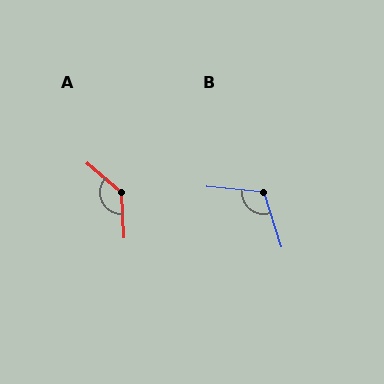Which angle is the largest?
A, at approximately 134 degrees.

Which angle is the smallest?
B, at approximately 113 degrees.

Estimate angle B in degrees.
Approximately 113 degrees.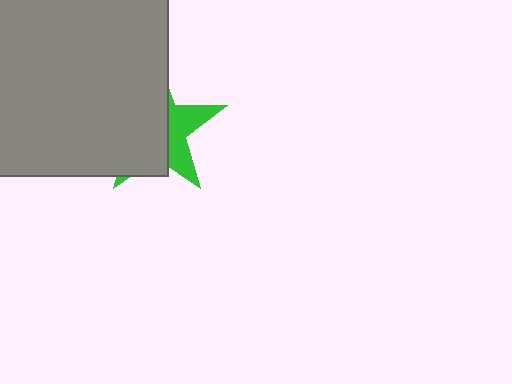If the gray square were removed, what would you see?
You would see the complete green star.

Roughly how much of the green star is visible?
A small part of it is visible (roughly 34%).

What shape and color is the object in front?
The object in front is a gray square.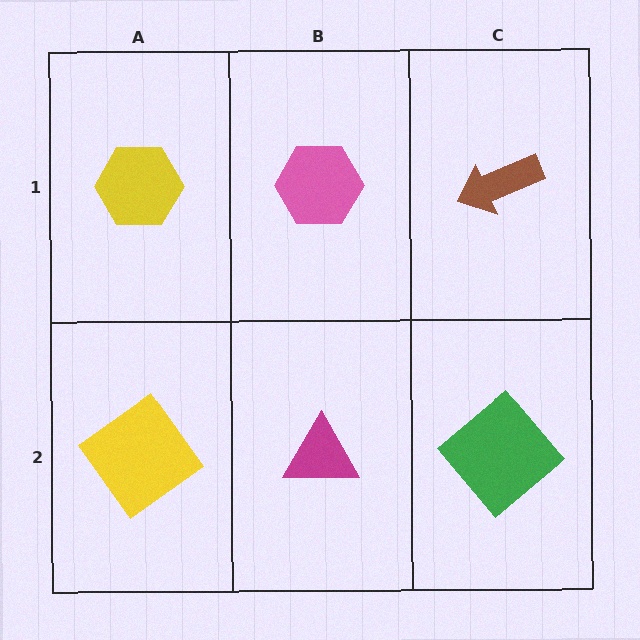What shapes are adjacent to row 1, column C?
A green diamond (row 2, column C), a pink hexagon (row 1, column B).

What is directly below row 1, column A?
A yellow diamond.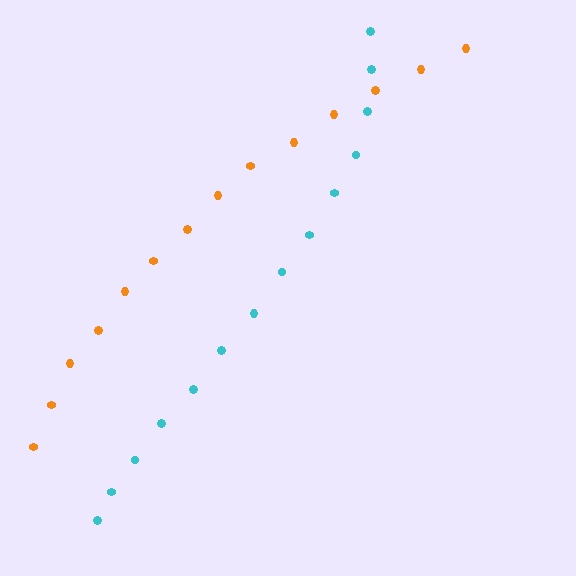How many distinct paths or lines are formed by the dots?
There are 2 distinct paths.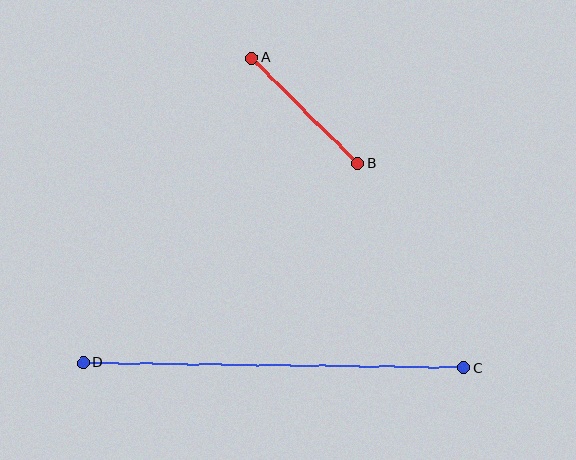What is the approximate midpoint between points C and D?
The midpoint is at approximately (274, 365) pixels.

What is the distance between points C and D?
The distance is approximately 380 pixels.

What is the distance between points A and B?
The distance is approximately 149 pixels.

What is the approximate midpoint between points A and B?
The midpoint is at approximately (305, 111) pixels.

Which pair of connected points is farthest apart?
Points C and D are farthest apart.